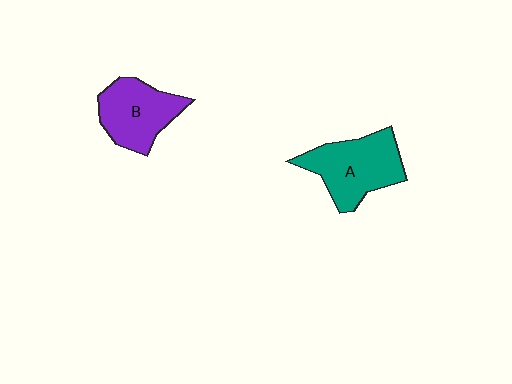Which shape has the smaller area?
Shape B (purple).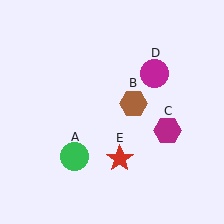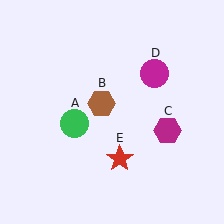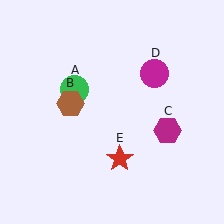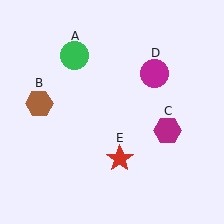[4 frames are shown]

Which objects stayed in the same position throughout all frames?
Magenta hexagon (object C) and magenta circle (object D) and red star (object E) remained stationary.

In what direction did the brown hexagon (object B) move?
The brown hexagon (object B) moved left.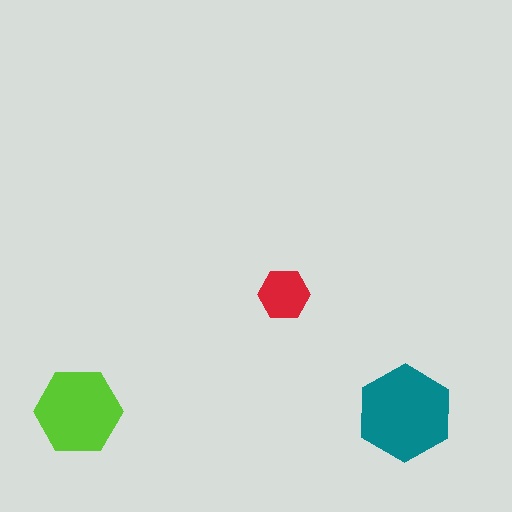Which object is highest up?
The red hexagon is topmost.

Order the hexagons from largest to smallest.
the teal one, the lime one, the red one.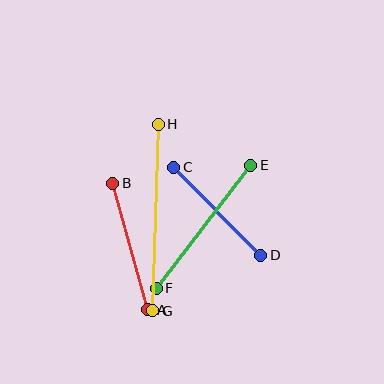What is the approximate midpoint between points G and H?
The midpoint is at approximately (156, 218) pixels.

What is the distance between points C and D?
The distance is approximately 124 pixels.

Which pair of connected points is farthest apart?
Points G and H are farthest apart.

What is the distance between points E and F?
The distance is approximately 155 pixels.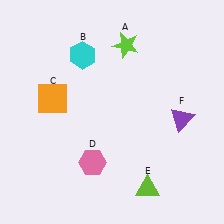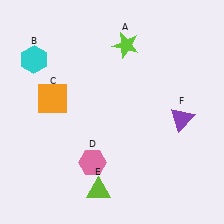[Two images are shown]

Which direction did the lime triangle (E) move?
The lime triangle (E) moved left.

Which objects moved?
The objects that moved are: the cyan hexagon (B), the lime triangle (E).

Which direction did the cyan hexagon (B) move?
The cyan hexagon (B) moved left.